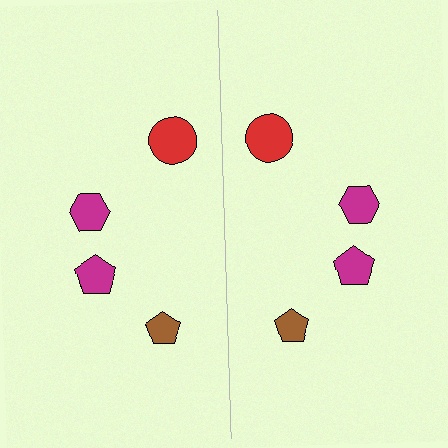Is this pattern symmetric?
Yes, this pattern has bilateral (reflection) symmetry.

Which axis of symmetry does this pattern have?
The pattern has a vertical axis of symmetry running through the center of the image.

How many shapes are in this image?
There are 8 shapes in this image.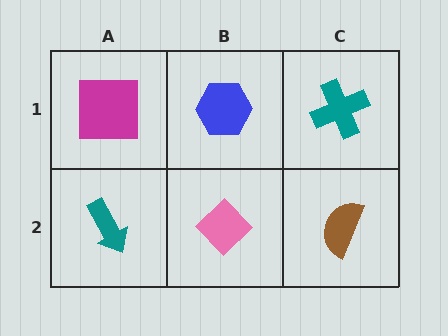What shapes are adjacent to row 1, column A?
A teal arrow (row 2, column A), a blue hexagon (row 1, column B).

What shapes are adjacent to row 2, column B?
A blue hexagon (row 1, column B), a teal arrow (row 2, column A), a brown semicircle (row 2, column C).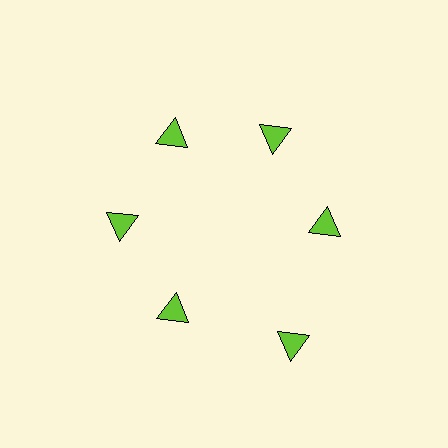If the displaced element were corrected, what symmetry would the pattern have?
It would have 6-fold rotational symmetry — the pattern would map onto itself every 60 degrees.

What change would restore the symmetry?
The symmetry would be restored by moving it inward, back onto the ring so that all 6 triangles sit at equal angles and equal distance from the center.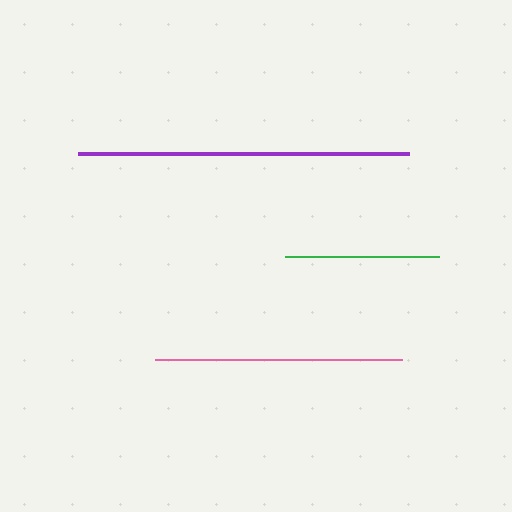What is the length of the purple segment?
The purple segment is approximately 331 pixels long.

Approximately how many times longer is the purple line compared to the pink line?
The purple line is approximately 1.3 times the length of the pink line.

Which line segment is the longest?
The purple line is the longest at approximately 331 pixels.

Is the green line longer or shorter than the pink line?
The pink line is longer than the green line.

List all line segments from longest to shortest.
From longest to shortest: purple, pink, green.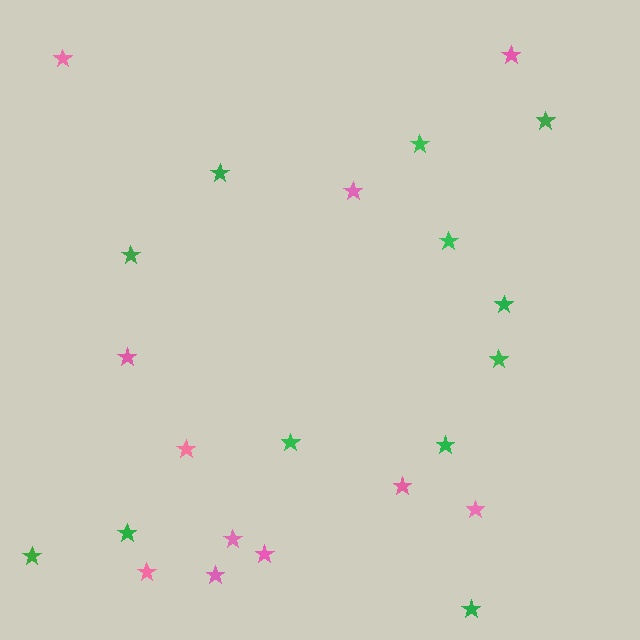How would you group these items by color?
There are 2 groups: one group of pink stars (11) and one group of green stars (12).